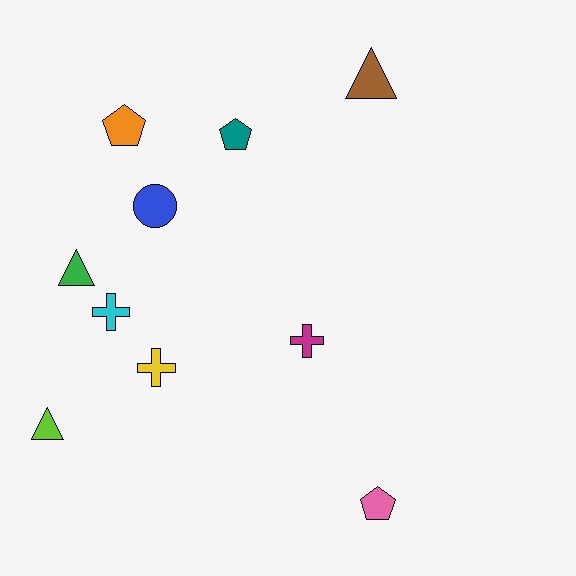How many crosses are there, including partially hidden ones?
There are 3 crosses.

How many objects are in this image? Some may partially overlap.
There are 10 objects.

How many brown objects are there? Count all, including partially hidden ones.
There is 1 brown object.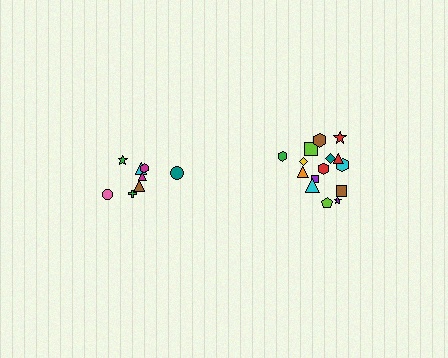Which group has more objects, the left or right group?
The right group.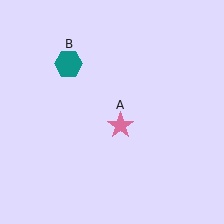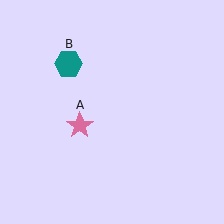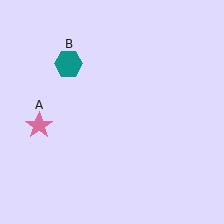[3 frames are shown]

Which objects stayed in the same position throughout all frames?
Teal hexagon (object B) remained stationary.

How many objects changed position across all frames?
1 object changed position: pink star (object A).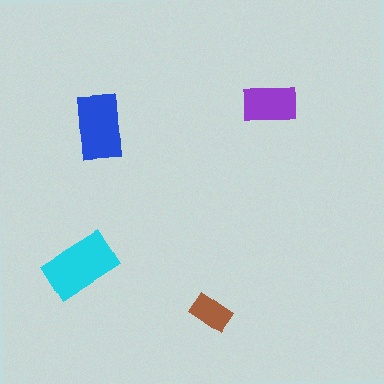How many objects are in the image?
There are 4 objects in the image.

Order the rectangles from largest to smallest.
the cyan one, the blue one, the purple one, the brown one.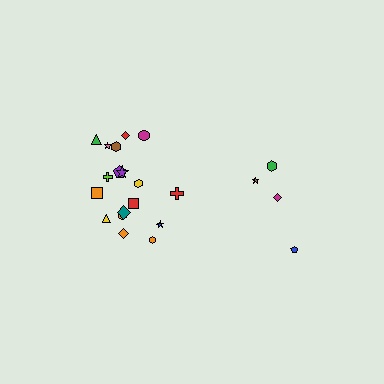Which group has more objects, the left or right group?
The left group.